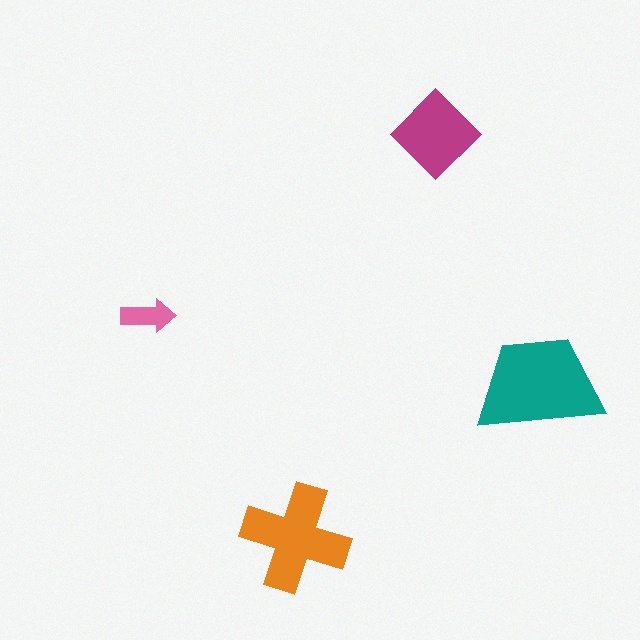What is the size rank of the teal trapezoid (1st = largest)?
1st.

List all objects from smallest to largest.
The pink arrow, the magenta diamond, the orange cross, the teal trapezoid.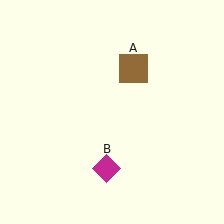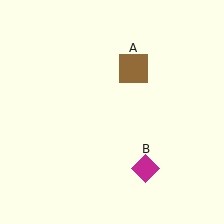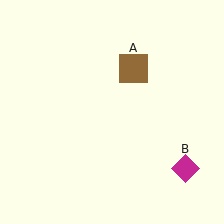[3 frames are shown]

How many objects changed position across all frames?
1 object changed position: magenta diamond (object B).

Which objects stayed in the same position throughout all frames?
Brown square (object A) remained stationary.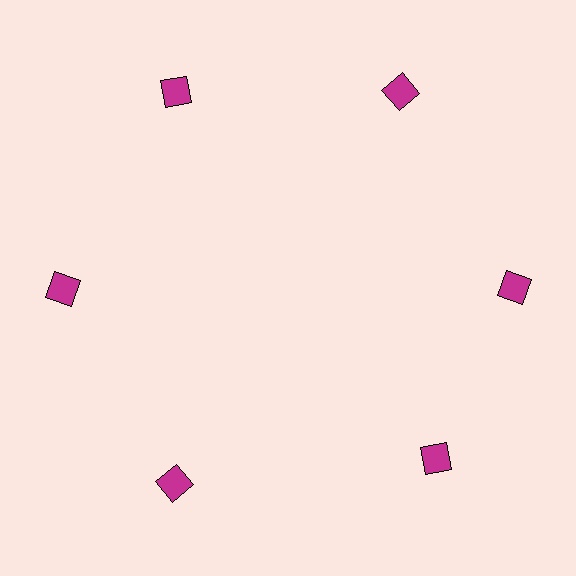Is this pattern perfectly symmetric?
No. The 6 magenta squares are arranged in a ring, but one element near the 5 o'clock position is rotated out of alignment along the ring, breaking the 6-fold rotational symmetry.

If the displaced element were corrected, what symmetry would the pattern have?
It would have 6-fold rotational symmetry — the pattern would map onto itself every 60 degrees.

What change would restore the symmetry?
The symmetry would be restored by rotating it back into even spacing with its neighbors so that all 6 squares sit at equal angles and equal distance from the center.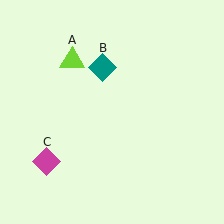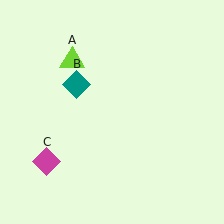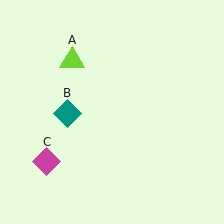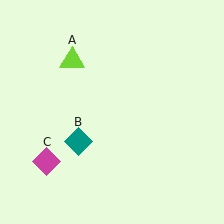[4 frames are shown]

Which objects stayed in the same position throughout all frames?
Lime triangle (object A) and magenta diamond (object C) remained stationary.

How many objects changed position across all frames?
1 object changed position: teal diamond (object B).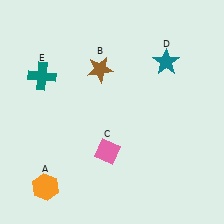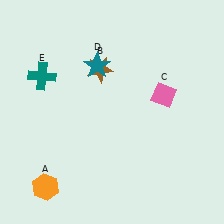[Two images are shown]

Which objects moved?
The objects that moved are: the pink diamond (C), the teal star (D).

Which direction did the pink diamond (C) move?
The pink diamond (C) moved up.